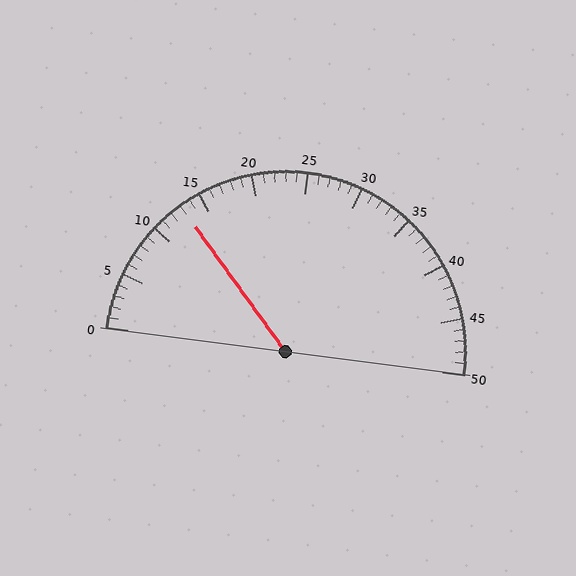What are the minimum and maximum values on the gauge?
The gauge ranges from 0 to 50.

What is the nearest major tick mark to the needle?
The nearest major tick mark is 15.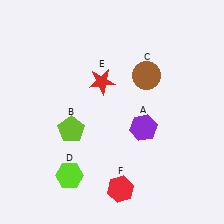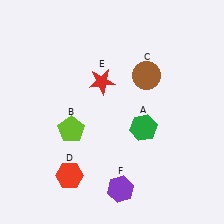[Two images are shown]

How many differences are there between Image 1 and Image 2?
There are 3 differences between the two images.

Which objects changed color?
A changed from purple to green. D changed from lime to red. F changed from red to purple.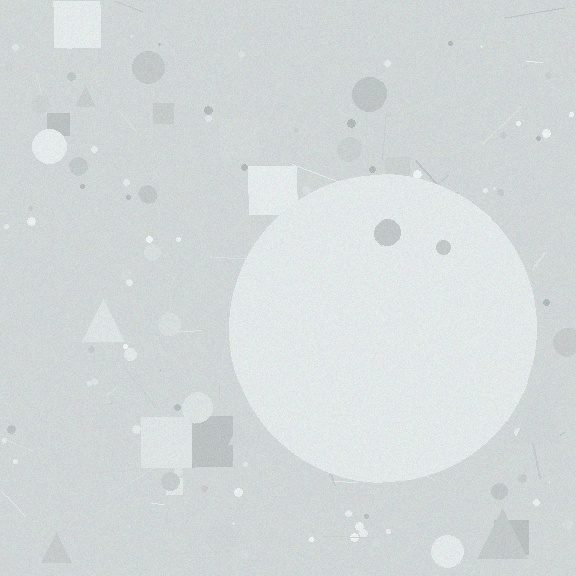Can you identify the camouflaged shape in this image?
The camouflaged shape is a circle.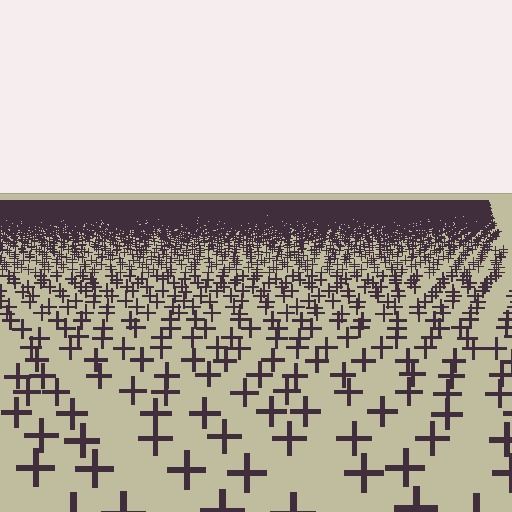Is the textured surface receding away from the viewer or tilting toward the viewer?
The surface is receding away from the viewer. Texture elements get smaller and denser toward the top.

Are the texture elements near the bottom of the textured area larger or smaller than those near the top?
Larger. Near the bottom, elements are closer to the viewer and appear at a bigger on-screen size.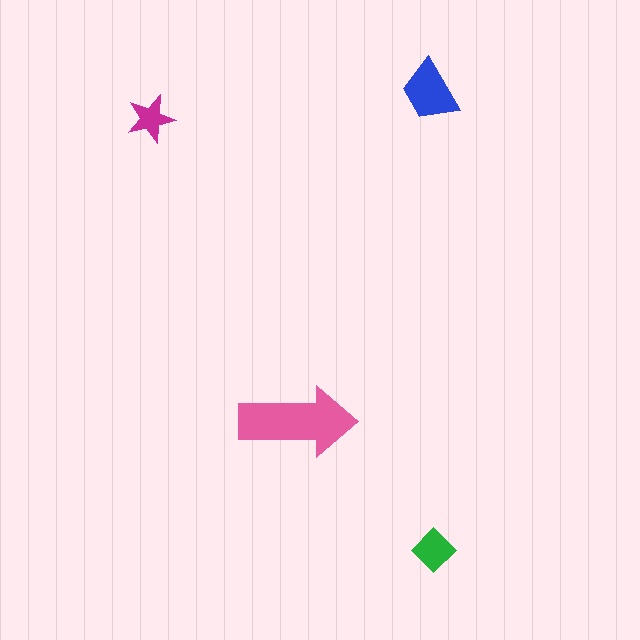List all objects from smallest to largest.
The magenta star, the green diamond, the blue trapezoid, the pink arrow.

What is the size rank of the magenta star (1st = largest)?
4th.